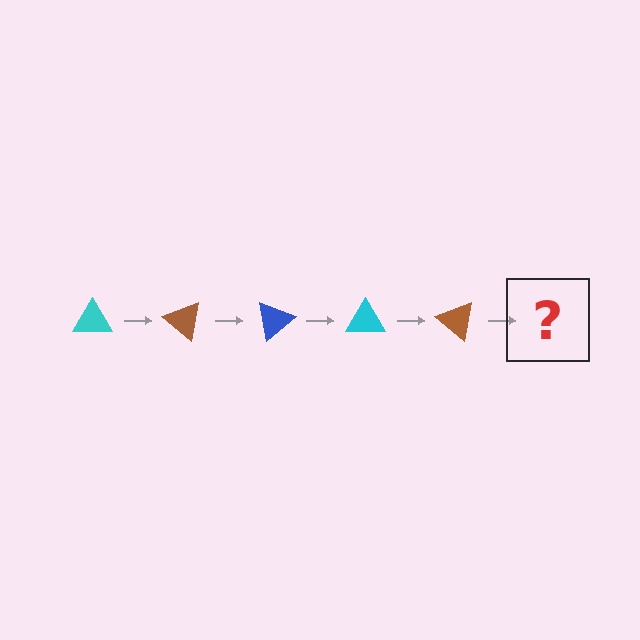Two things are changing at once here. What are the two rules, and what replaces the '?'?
The two rules are that it rotates 40 degrees each step and the color cycles through cyan, brown, and blue. The '?' should be a blue triangle, rotated 200 degrees from the start.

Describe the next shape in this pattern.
It should be a blue triangle, rotated 200 degrees from the start.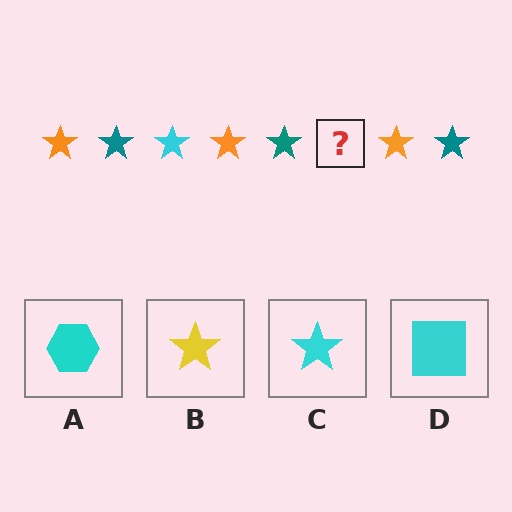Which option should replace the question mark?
Option C.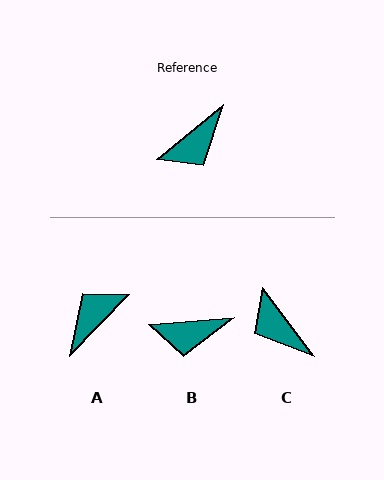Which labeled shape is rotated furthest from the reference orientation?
A, about 174 degrees away.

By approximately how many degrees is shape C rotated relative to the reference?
Approximately 92 degrees clockwise.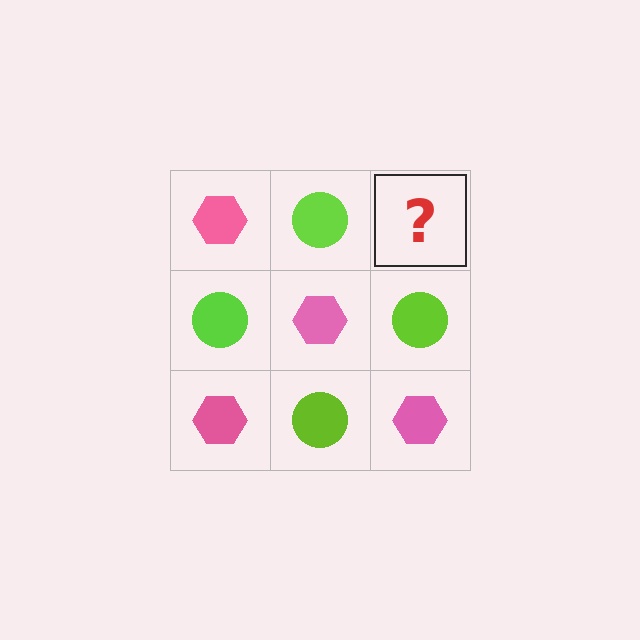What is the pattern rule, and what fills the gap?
The rule is that it alternates pink hexagon and lime circle in a checkerboard pattern. The gap should be filled with a pink hexagon.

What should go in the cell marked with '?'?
The missing cell should contain a pink hexagon.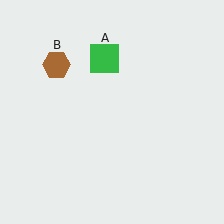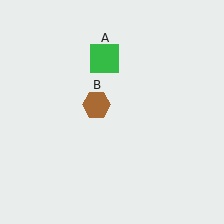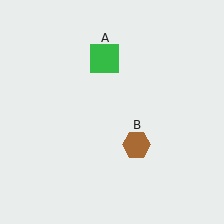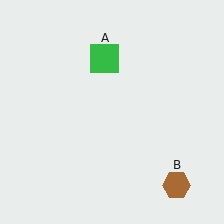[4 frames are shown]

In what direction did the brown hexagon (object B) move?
The brown hexagon (object B) moved down and to the right.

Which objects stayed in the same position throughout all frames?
Green square (object A) remained stationary.